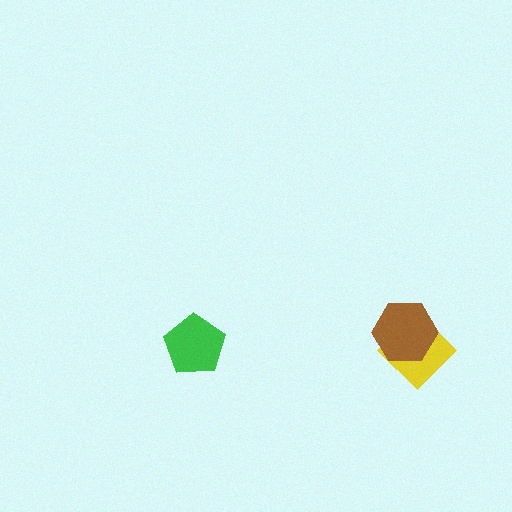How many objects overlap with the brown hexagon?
1 object overlaps with the brown hexagon.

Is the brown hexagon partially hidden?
No, no other shape covers it.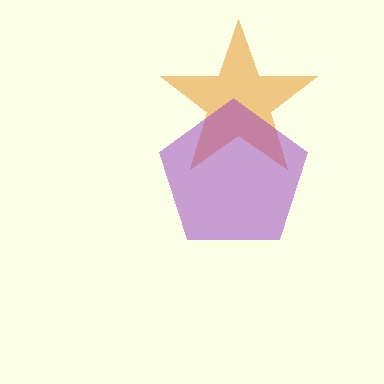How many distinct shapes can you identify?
There are 2 distinct shapes: an orange star, a purple pentagon.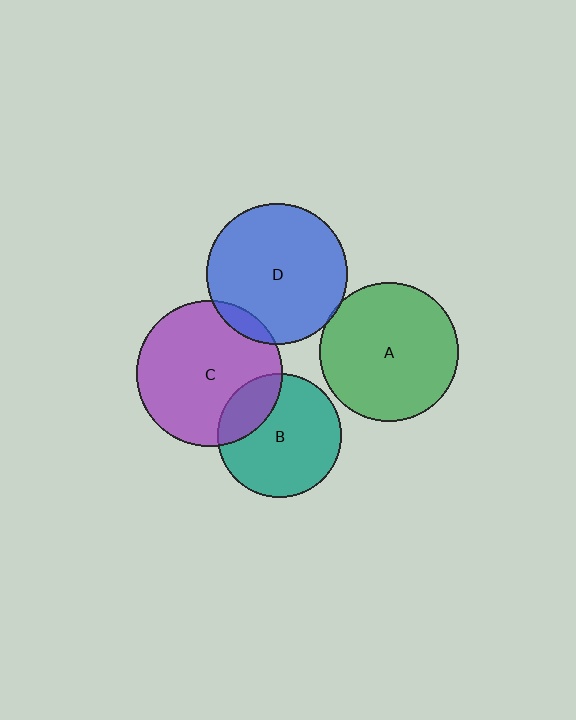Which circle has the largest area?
Circle C (purple).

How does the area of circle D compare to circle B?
Approximately 1.3 times.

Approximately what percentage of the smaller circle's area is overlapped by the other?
Approximately 10%.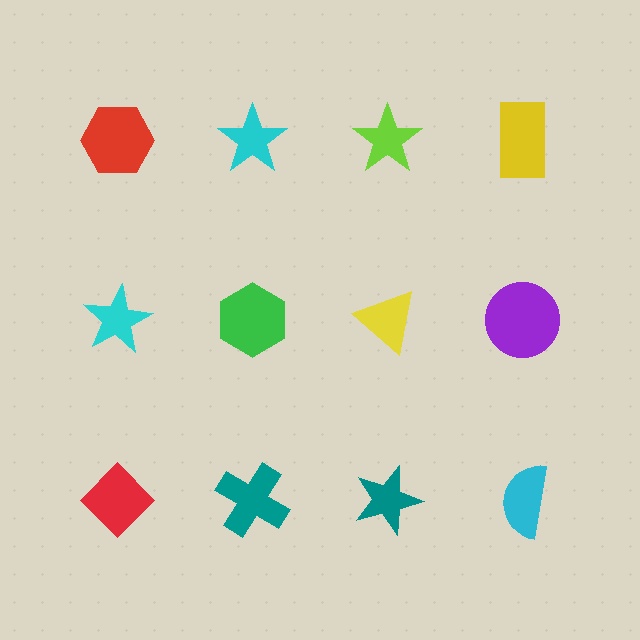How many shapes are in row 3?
4 shapes.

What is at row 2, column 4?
A purple circle.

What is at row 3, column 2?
A teal cross.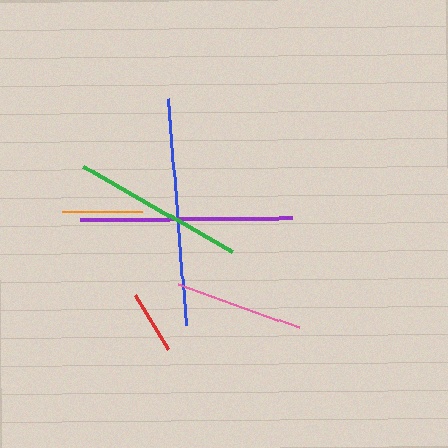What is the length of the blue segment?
The blue segment is approximately 227 pixels long.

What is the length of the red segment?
The red segment is approximately 63 pixels long.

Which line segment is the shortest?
The red line is the shortest at approximately 63 pixels.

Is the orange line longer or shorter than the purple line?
The purple line is longer than the orange line.